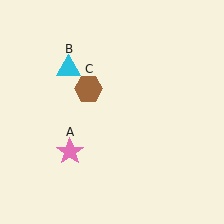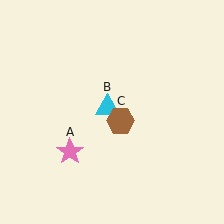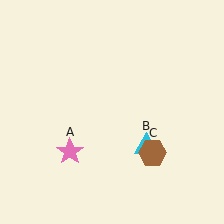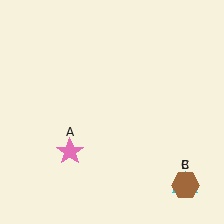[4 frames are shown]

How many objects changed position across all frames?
2 objects changed position: cyan triangle (object B), brown hexagon (object C).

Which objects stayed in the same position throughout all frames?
Pink star (object A) remained stationary.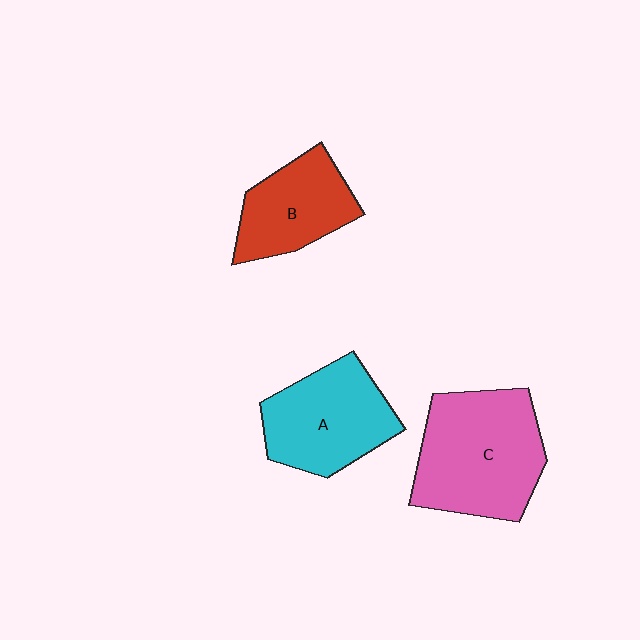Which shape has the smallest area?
Shape B (red).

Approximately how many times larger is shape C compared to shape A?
Approximately 1.3 times.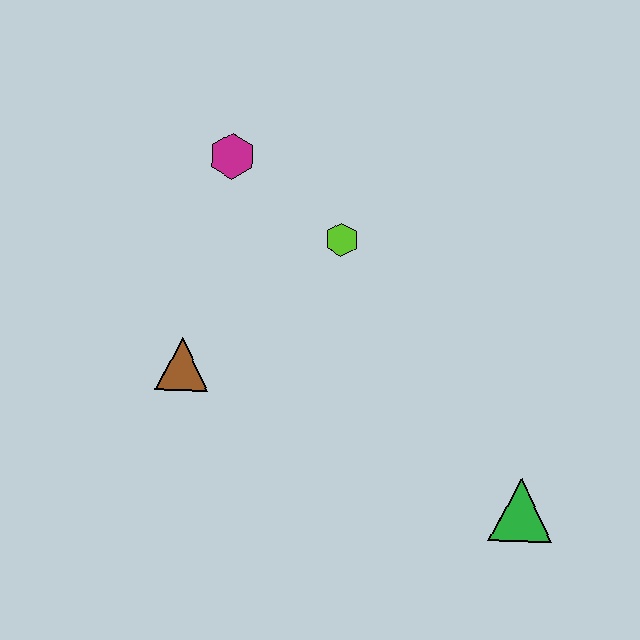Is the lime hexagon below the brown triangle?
No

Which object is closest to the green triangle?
The lime hexagon is closest to the green triangle.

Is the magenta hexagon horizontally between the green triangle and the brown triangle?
Yes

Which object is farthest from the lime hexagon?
The green triangle is farthest from the lime hexagon.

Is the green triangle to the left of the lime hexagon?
No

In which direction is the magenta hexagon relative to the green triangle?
The magenta hexagon is above the green triangle.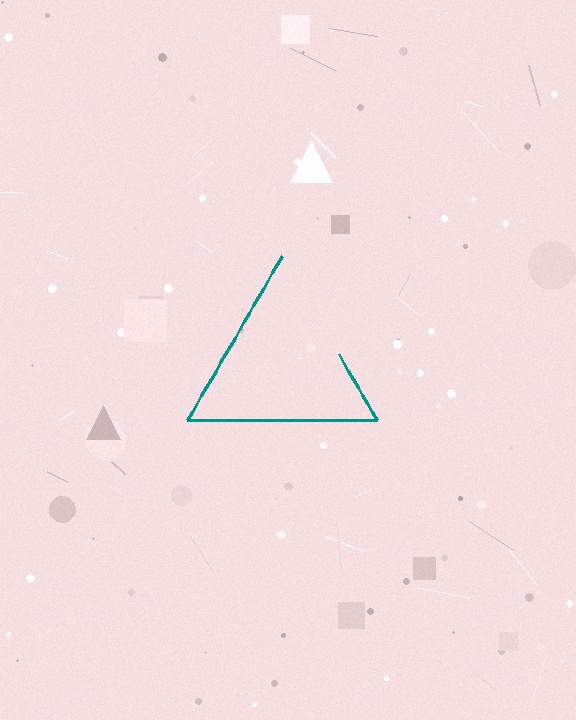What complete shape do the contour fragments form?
The contour fragments form a triangle.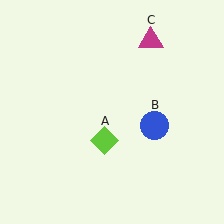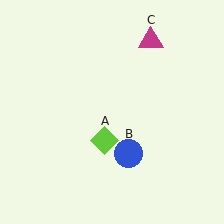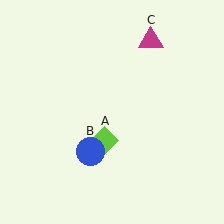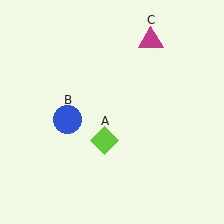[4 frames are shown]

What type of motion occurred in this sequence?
The blue circle (object B) rotated clockwise around the center of the scene.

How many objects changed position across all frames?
1 object changed position: blue circle (object B).